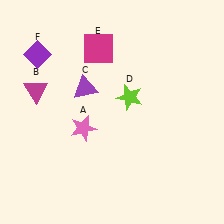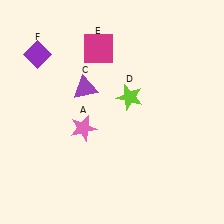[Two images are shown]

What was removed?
The magenta triangle (B) was removed in Image 2.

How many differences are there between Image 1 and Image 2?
There is 1 difference between the two images.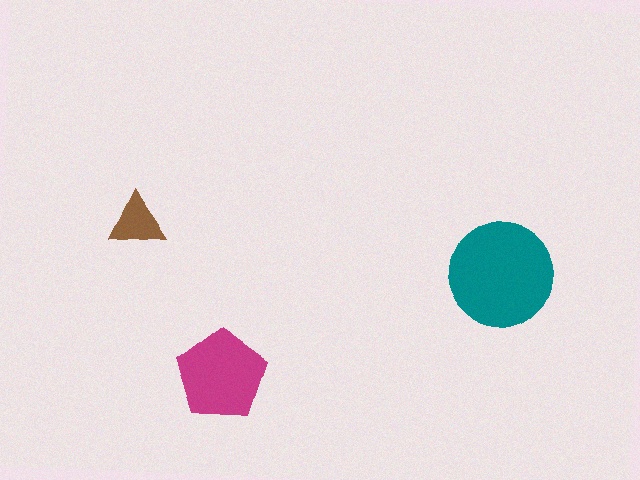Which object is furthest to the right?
The teal circle is rightmost.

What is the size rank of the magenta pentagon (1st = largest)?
2nd.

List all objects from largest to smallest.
The teal circle, the magenta pentagon, the brown triangle.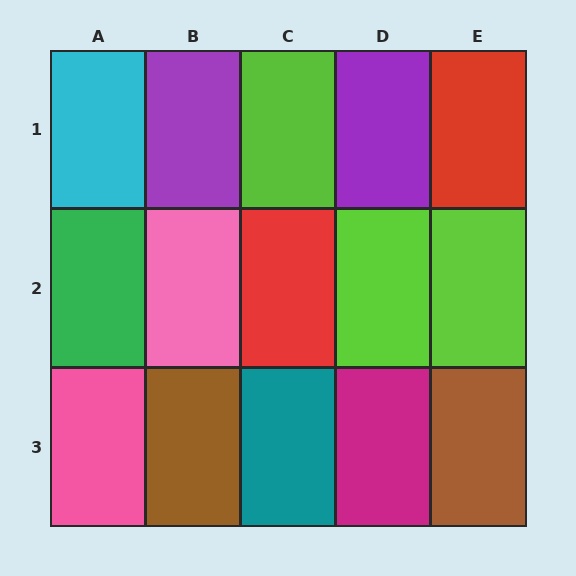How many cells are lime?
3 cells are lime.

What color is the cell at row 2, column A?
Green.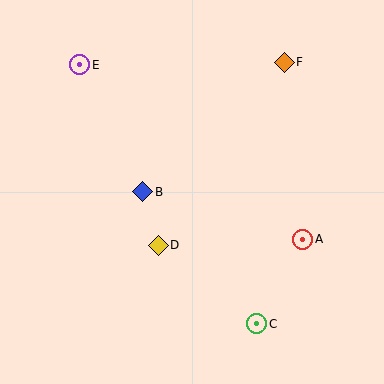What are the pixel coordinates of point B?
Point B is at (143, 192).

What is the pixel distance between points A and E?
The distance between A and E is 283 pixels.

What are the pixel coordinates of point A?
Point A is at (303, 239).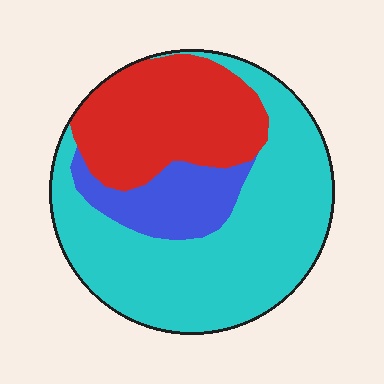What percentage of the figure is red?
Red takes up about one third (1/3) of the figure.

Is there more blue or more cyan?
Cyan.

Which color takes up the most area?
Cyan, at roughly 55%.